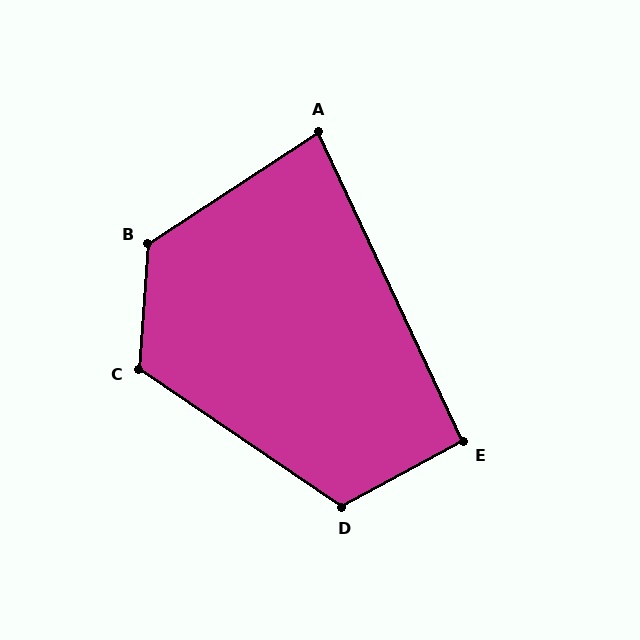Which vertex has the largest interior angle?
B, at approximately 128 degrees.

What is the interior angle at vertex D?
Approximately 118 degrees (obtuse).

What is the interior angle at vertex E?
Approximately 93 degrees (approximately right).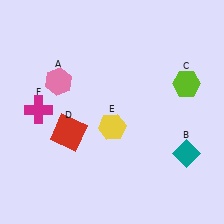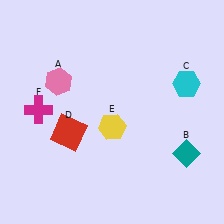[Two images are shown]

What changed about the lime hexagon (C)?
In Image 1, C is lime. In Image 2, it changed to cyan.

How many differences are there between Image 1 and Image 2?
There is 1 difference between the two images.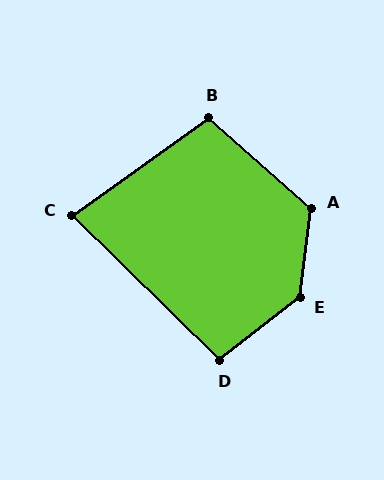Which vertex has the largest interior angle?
E, at approximately 134 degrees.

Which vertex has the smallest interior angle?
C, at approximately 80 degrees.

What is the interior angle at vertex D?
Approximately 98 degrees (obtuse).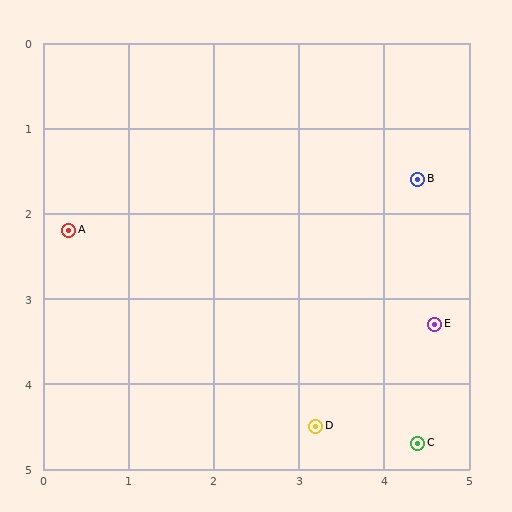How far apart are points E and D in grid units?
Points E and D are about 1.8 grid units apart.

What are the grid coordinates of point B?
Point B is at approximately (4.4, 1.6).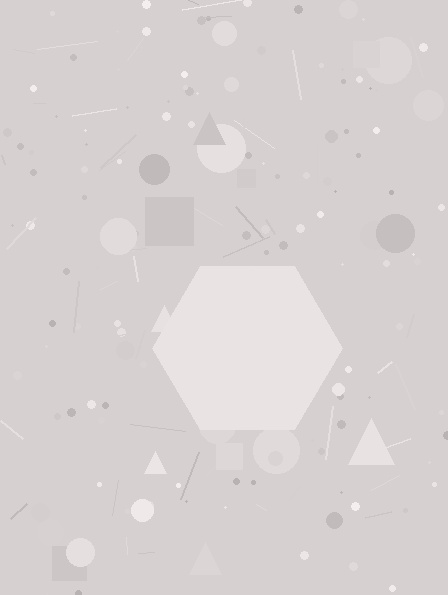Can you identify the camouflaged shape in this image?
The camouflaged shape is a hexagon.